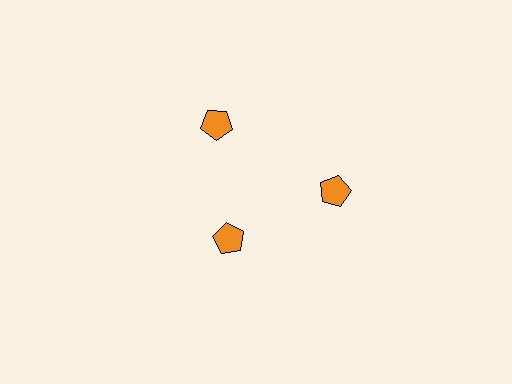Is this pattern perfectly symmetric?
No. The 3 orange pentagons are arranged in a ring, but one element near the 7 o'clock position is pulled inward toward the center, breaking the 3-fold rotational symmetry.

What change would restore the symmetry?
The symmetry would be restored by moving it outward, back onto the ring so that all 3 pentagons sit at equal angles and equal distance from the center.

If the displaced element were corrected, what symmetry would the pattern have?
It would have 3-fold rotational symmetry — the pattern would map onto itself every 120 degrees.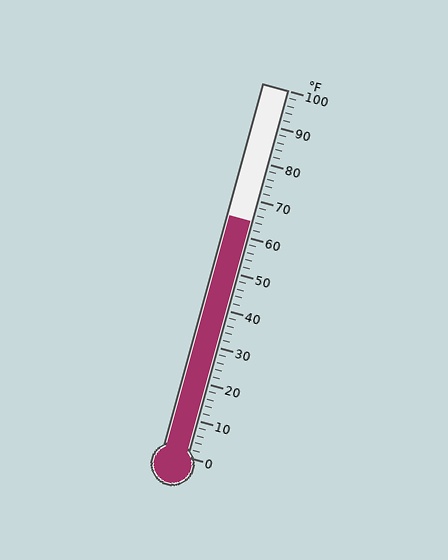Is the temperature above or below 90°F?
The temperature is below 90°F.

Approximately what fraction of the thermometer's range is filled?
The thermometer is filled to approximately 65% of its range.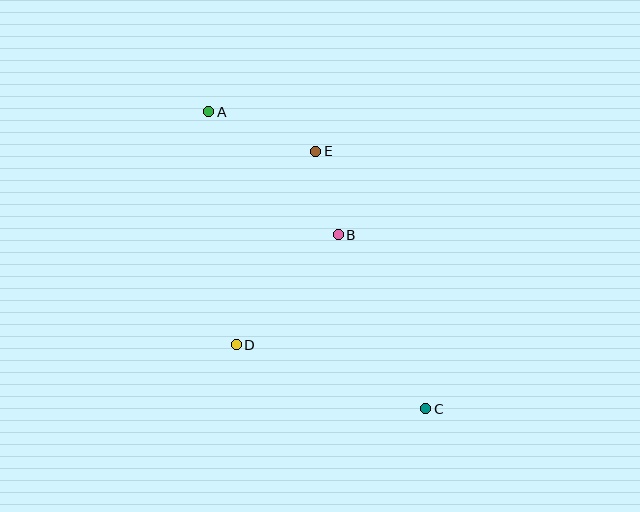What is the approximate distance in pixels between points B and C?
The distance between B and C is approximately 195 pixels.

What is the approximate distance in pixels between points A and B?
The distance between A and B is approximately 179 pixels.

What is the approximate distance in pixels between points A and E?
The distance between A and E is approximately 114 pixels.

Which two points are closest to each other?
Points B and E are closest to each other.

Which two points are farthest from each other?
Points A and C are farthest from each other.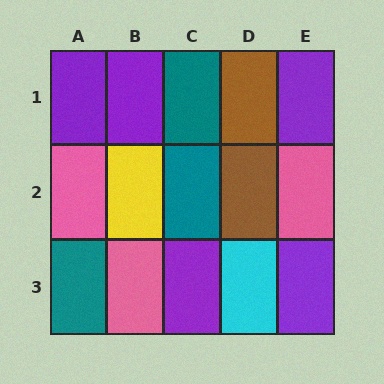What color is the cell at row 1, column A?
Purple.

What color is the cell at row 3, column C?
Purple.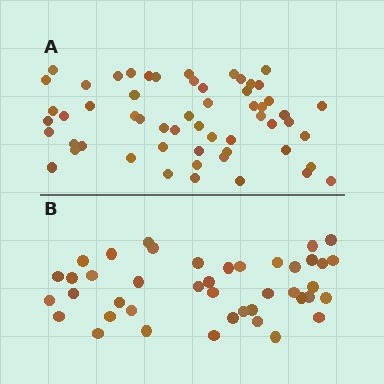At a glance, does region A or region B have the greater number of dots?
Region A (the top region) has more dots.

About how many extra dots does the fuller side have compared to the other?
Region A has approximately 15 more dots than region B.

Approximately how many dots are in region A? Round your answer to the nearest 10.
About 60 dots. (The exact count is 57, which rounds to 60.)